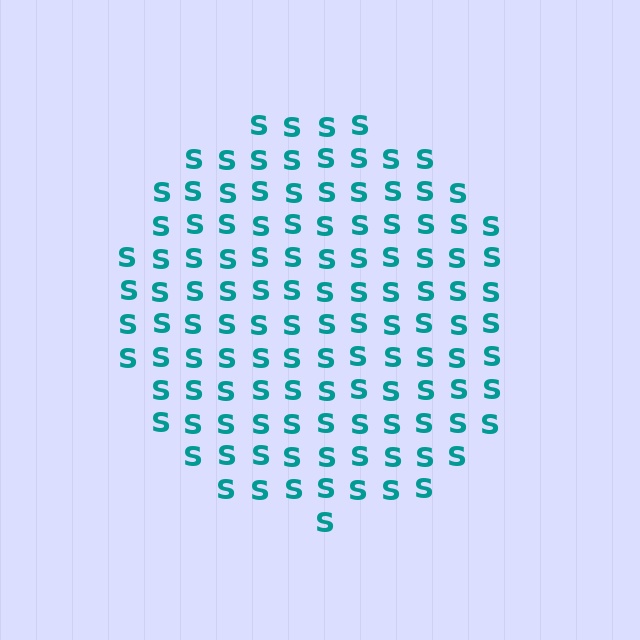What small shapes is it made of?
It is made of small letter S's.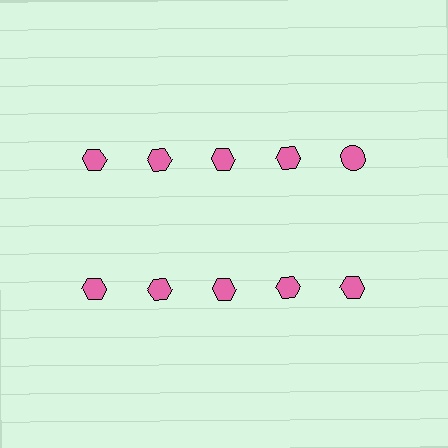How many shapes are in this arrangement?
There are 10 shapes arranged in a grid pattern.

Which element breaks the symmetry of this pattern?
The pink circle in the top row, rightmost column breaks the symmetry. All other shapes are pink hexagons.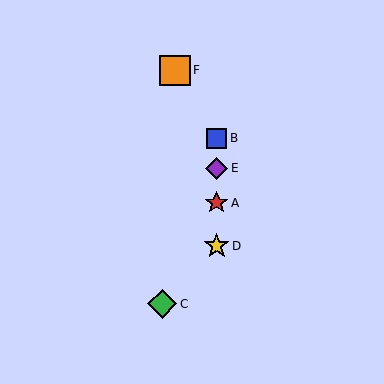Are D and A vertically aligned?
Yes, both are at x≈217.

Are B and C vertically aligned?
No, B is at x≈217 and C is at x≈162.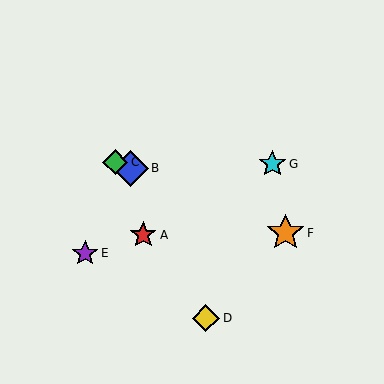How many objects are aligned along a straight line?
3 objects (B, C, F) are aligned along a straight line.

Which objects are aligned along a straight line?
Objects B, C, F are aligned along a straight line.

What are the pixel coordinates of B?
Object B is at (130, 168).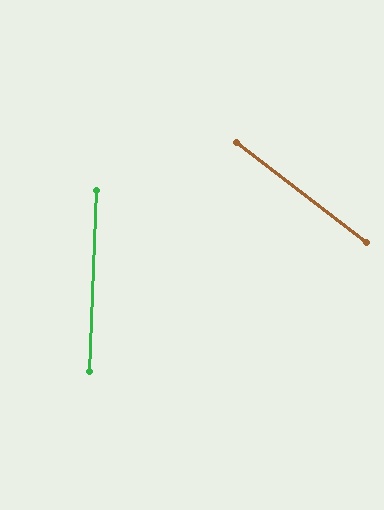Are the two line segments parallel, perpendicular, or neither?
Neither parallel nor perpendicular — they differ by about 55°.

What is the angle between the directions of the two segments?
Approximately 55 degrees.